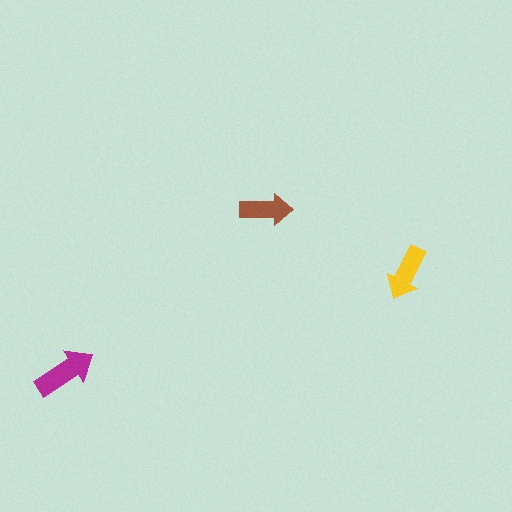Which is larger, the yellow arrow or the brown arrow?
The yellow one.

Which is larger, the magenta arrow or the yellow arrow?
The magenta one.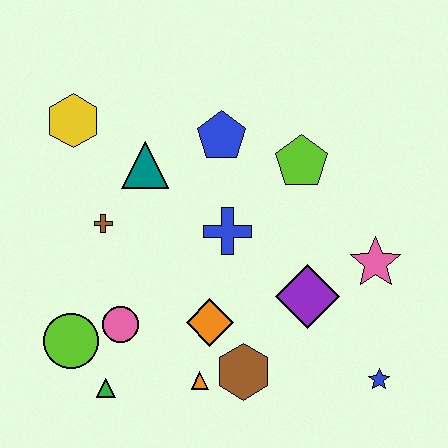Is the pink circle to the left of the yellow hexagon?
No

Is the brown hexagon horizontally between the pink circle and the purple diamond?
Yes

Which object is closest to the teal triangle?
The brown cross is closest to the teal triangle.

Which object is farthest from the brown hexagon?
The yellow hexagon is farthest from the brown hexagon.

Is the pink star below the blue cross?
Yes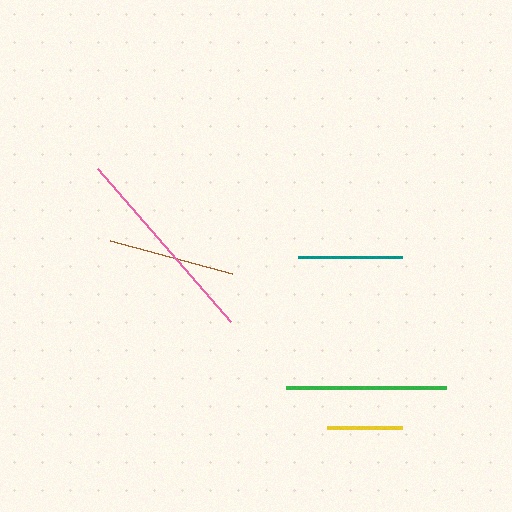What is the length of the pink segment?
The pink segment is approximately 203 pixels long.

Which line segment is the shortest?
The yellow line is the shortest at approximately 75 pixels.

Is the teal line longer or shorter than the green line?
The green line is longer than the teal line.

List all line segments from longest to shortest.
From longest to shortest: pink, green, brown, teal, yellow.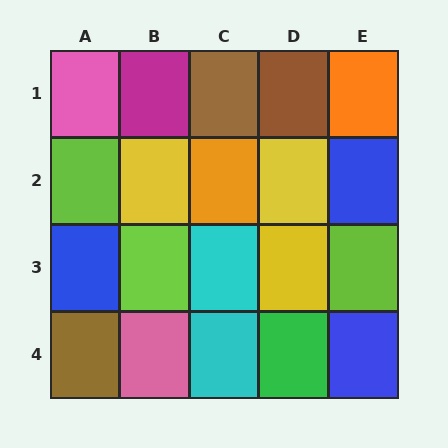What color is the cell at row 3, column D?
Yellow.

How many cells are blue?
3 cells are blue.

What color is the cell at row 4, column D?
Green.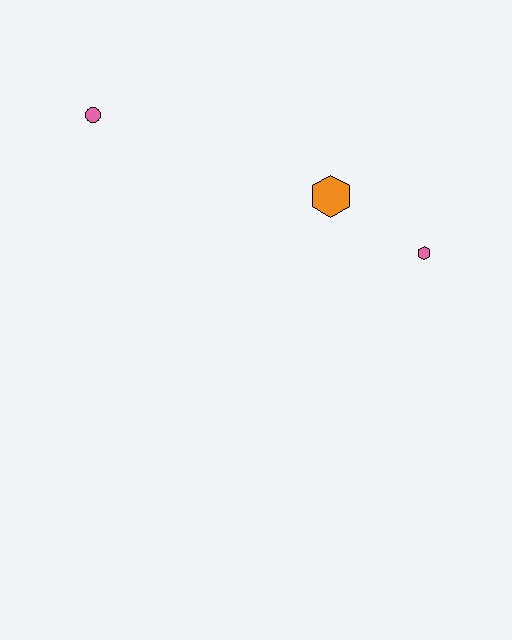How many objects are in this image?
There are 3 objects.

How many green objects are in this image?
There are no green objects.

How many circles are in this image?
There is 1 circle.